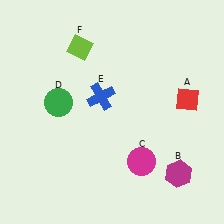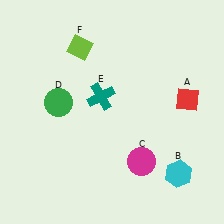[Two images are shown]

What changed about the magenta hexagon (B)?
In Image 1, B is magenta. In Image 2, it changed to cyan.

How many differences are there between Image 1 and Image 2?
There are 2 differences between the two images.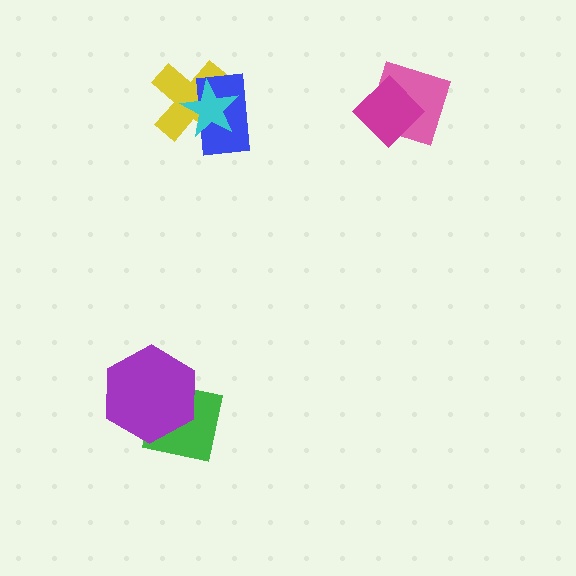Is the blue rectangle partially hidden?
Yes, it is partially covered by another shape.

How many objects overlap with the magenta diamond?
1 object overlaps with the magenta diamond.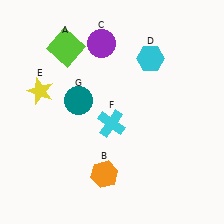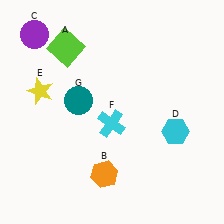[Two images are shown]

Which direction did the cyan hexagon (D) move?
The cyan hexagon (D) moved down.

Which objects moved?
The objects that moved are: the purple circle (C), the cyan hexagon (D).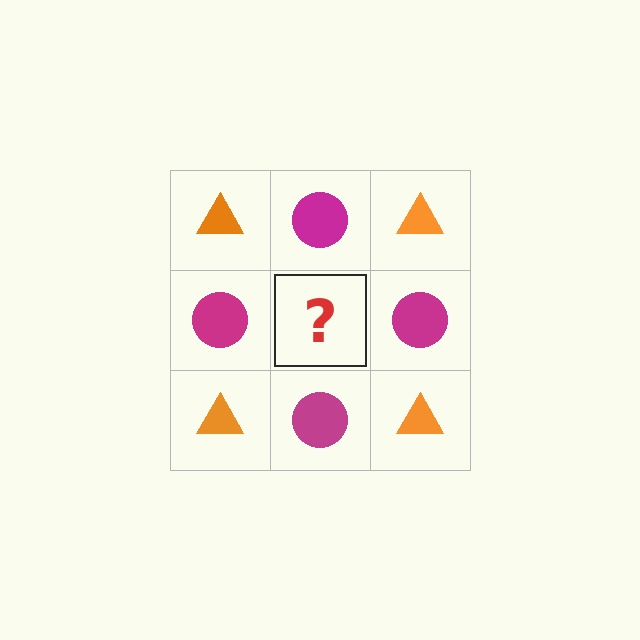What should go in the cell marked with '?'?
The missing cell should contain an orange triangle.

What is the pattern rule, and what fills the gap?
The rule is that it alternates orange triangle and magenta circle in a checkerboard pattern. The gap should be filled with an orange triangle.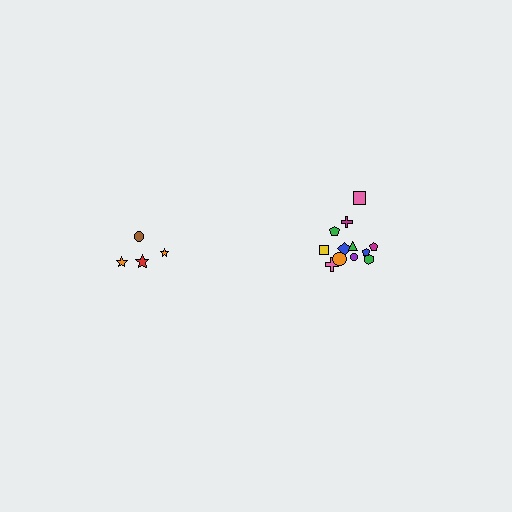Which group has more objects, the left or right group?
The right group.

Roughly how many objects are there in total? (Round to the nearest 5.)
Roughly 15 objects in total.